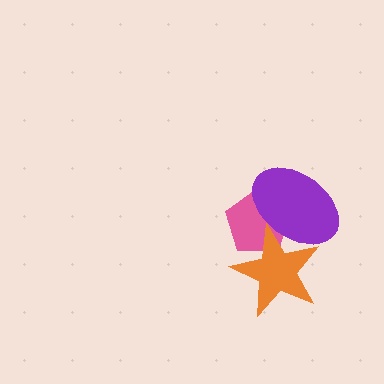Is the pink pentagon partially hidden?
Yes, it is partially covered by another shape.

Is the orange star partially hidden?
No, no other shape covers it.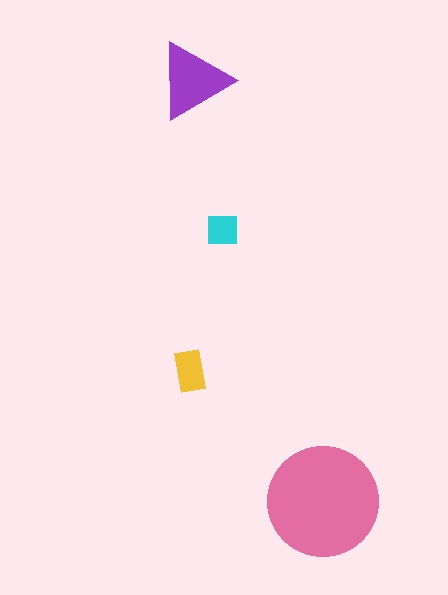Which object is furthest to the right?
The pink circle is rightmost.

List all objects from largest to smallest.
The pink circle, the purple triangle, the yellow rectangle, the cyan square.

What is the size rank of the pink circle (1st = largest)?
1st.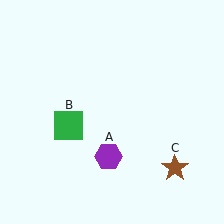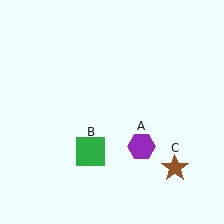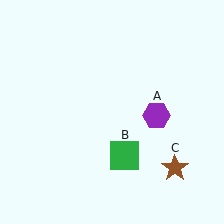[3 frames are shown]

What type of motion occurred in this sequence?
The purple hexagon (object A), green square (object B) rotated counterclockwise around the center of the scene.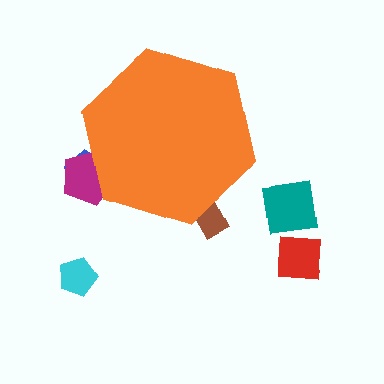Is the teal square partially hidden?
No, the teal square is fully visible.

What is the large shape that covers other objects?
An orange hexagon.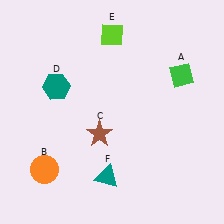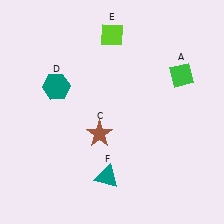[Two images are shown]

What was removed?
The orange circle (B) was removed in Image 2.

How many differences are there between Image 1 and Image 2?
There is 1 difference between the two images.